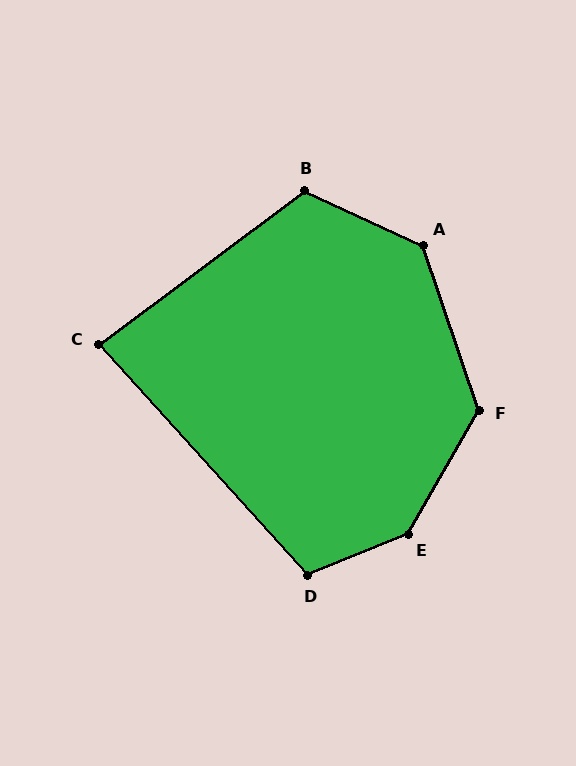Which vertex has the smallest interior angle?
C, at approximately 85 degrees.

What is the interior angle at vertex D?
Approximately 110 degrees (obtuse).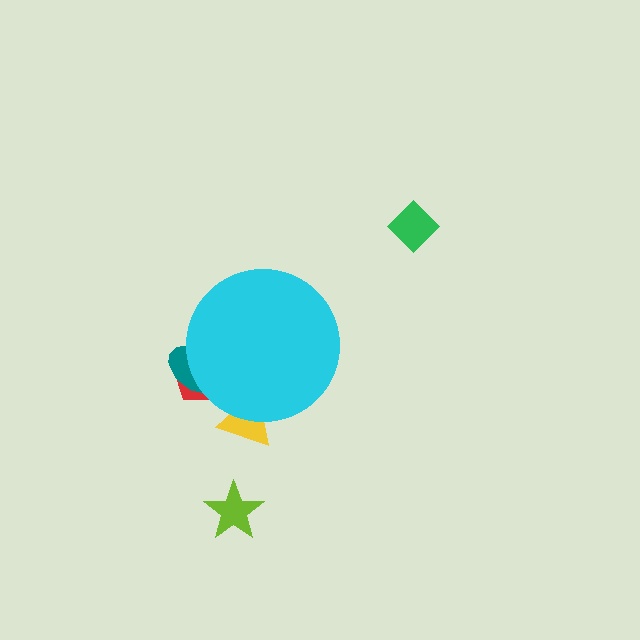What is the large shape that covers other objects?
A cyan circle.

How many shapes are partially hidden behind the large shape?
3 shapes are partially hidden.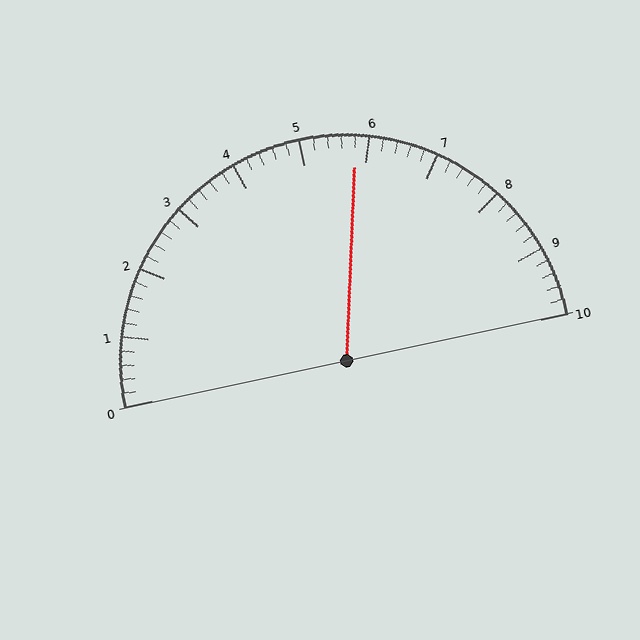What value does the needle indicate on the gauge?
The needle indicates approximately 5.8.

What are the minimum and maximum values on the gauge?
The gauge ranges from 0 to 10.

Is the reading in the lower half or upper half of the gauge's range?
The reading is in the upper half of the range (0 to 10).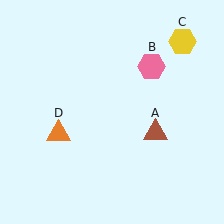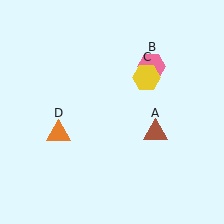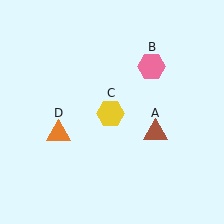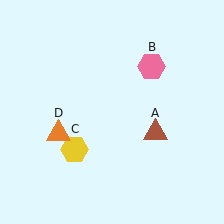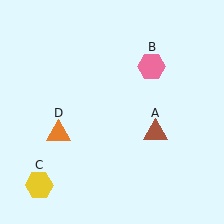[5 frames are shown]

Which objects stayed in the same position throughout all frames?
Brown triangle (object A) and pink hexagon (object B) and orange triangle (object D) remained stationary.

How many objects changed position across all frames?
1 object changed position: yellow hexagon (object C).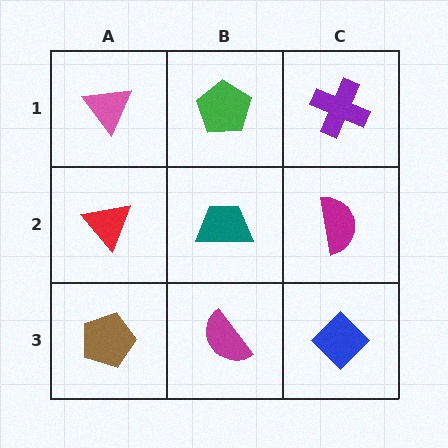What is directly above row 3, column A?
A red triangle.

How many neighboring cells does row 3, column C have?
2.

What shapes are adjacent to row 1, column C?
A magenta semicircle (row 2, column C), a green pentagon (row 1, column B).